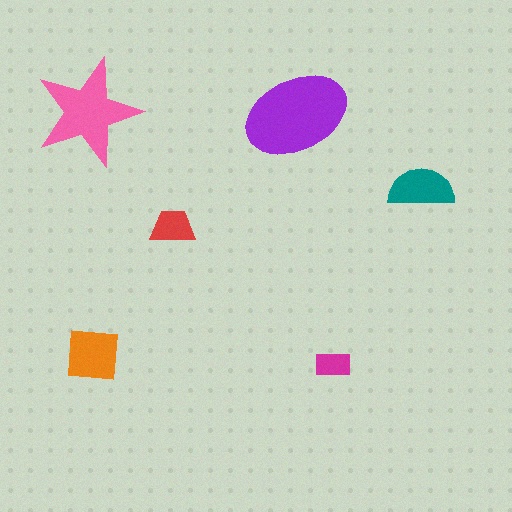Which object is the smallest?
The magenta rectangle.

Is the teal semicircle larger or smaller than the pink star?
Smaller.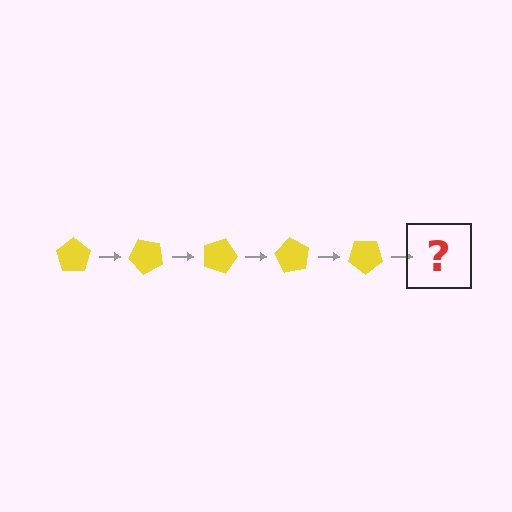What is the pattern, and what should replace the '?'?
The pattern is that the pentagon rotates 45 degrees each step. The '?' should be a yellow pentagon rotated 225 degrees.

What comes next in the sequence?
The next element should be a yellow pentagon rotated 225 degrees.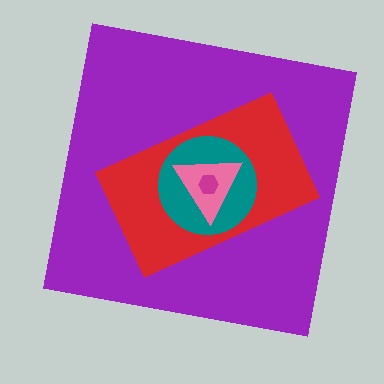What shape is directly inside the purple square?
The red rectangle.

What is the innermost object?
The magenta hexagon.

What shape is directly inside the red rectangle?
The teal circle.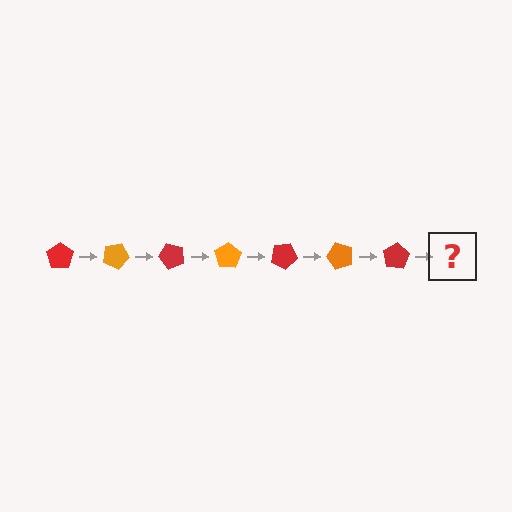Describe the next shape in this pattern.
It should be an orange pentagon, rotated 175 degrees from the start.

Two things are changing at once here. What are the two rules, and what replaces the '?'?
The two rules are that it rotates 25 degrees each step and the color cycles through red and orange. The '?' should be an orange pentagon, rotated 175 degrees from the start.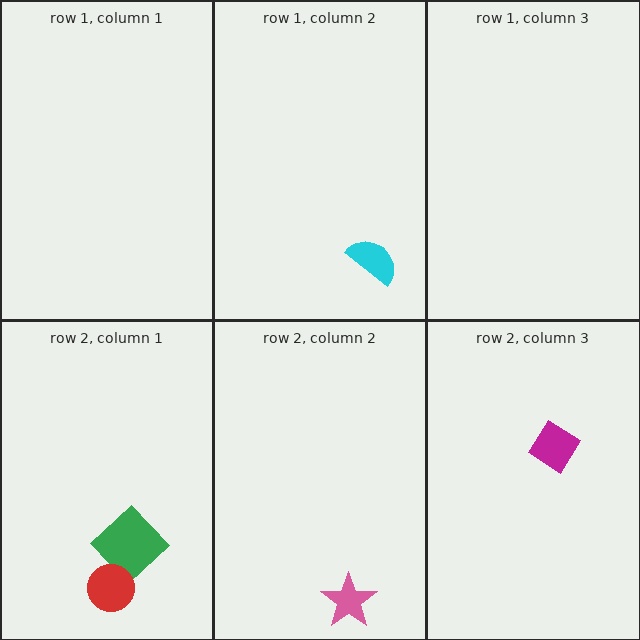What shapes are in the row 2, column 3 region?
The magenta diamond.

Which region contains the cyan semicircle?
The row 1, column 2 region.